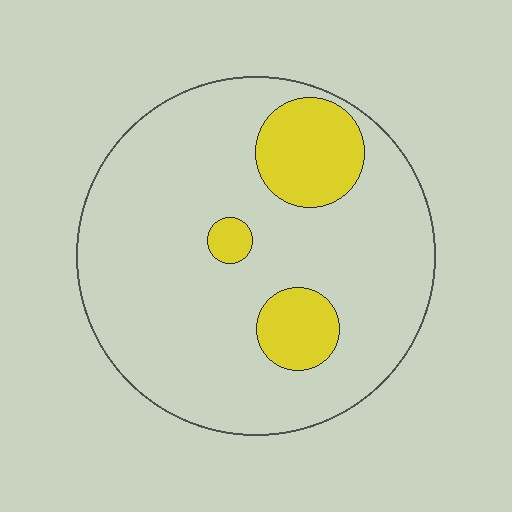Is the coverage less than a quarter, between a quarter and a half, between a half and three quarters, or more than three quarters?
Less than a quarter.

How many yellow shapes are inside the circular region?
3.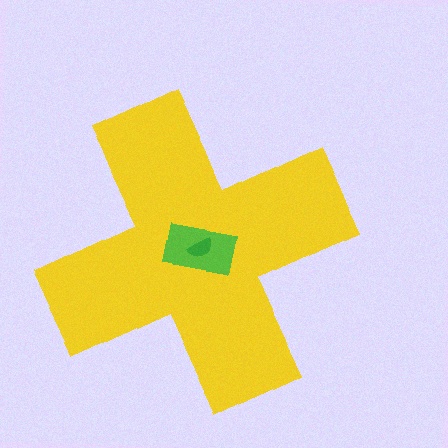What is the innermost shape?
The green semicircle.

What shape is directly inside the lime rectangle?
The green semicircle.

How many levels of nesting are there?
3.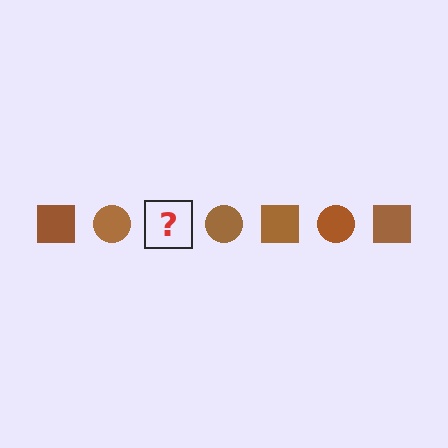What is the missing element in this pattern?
The missing element is a brown square.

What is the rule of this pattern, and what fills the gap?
The rule is that the pattern cycles through square, circle shapes in brown. The gap should be filled with a brown square.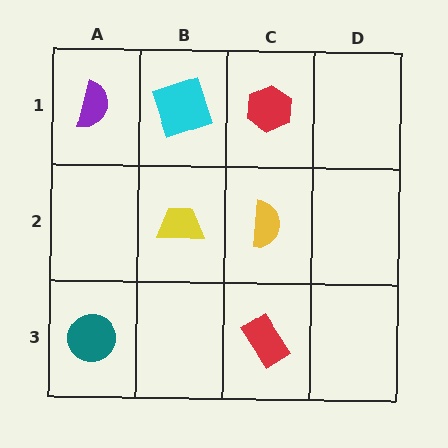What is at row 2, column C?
A yellow semicircle.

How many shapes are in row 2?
2 shapes.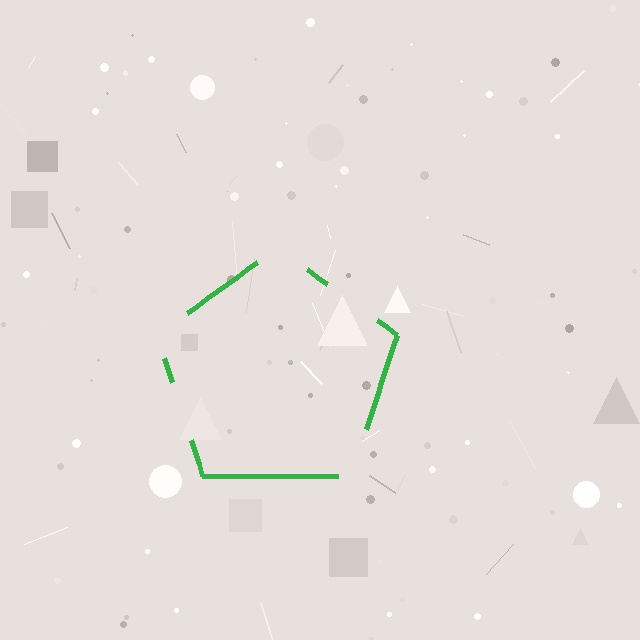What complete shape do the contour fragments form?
The contour fragments form a pentagon.